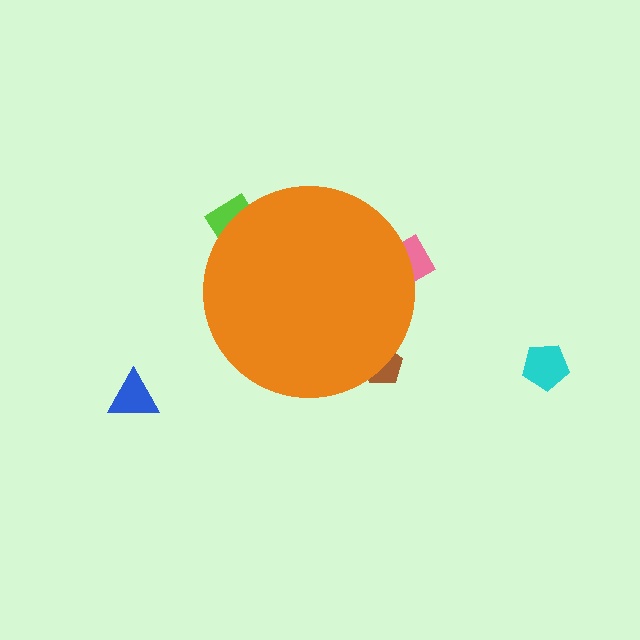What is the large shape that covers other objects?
An orange circle.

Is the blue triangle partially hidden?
No, the blue triangle is fully visible.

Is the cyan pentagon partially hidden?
No, the cyan pentagon is fully visible.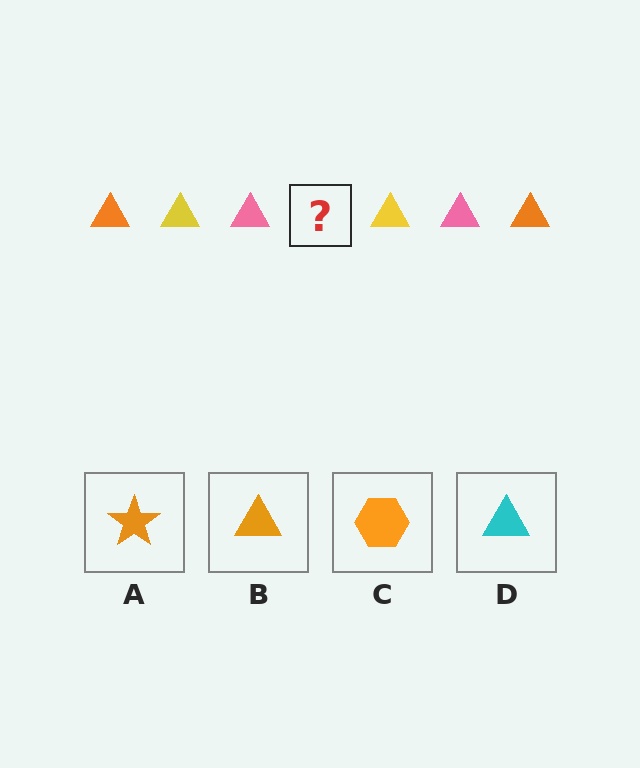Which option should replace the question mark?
Option B.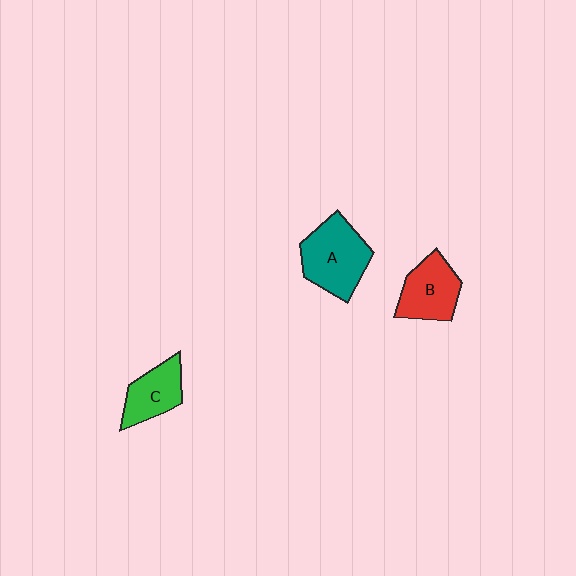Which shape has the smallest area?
Shape C (green).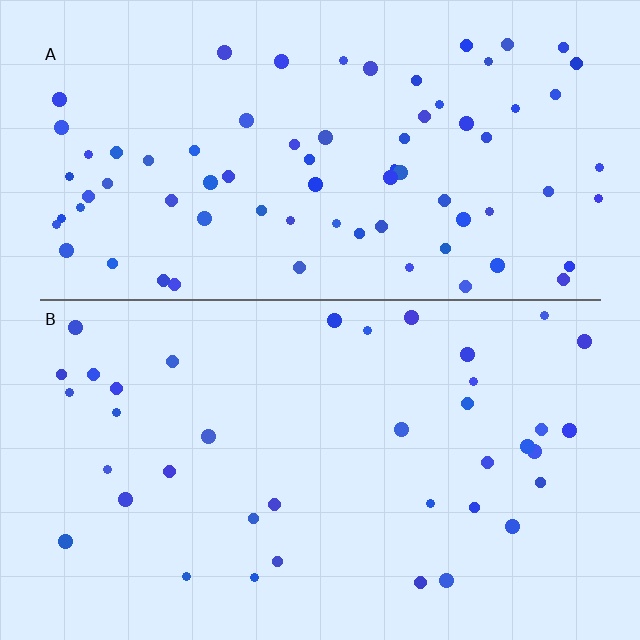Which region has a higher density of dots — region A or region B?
A (the top).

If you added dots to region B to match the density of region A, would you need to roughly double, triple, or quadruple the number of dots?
Approximately double.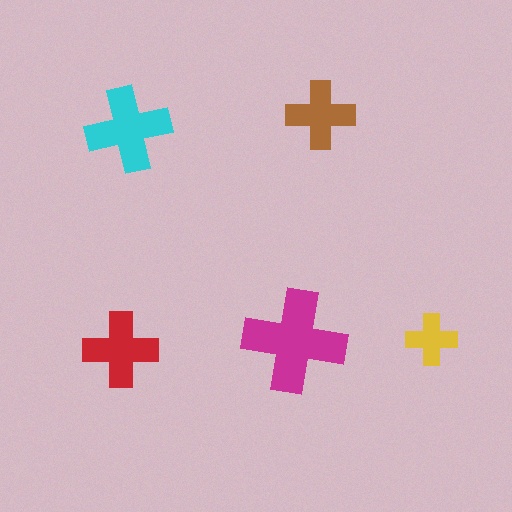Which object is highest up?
The brown cross is topmost.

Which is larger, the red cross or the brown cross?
The red one.